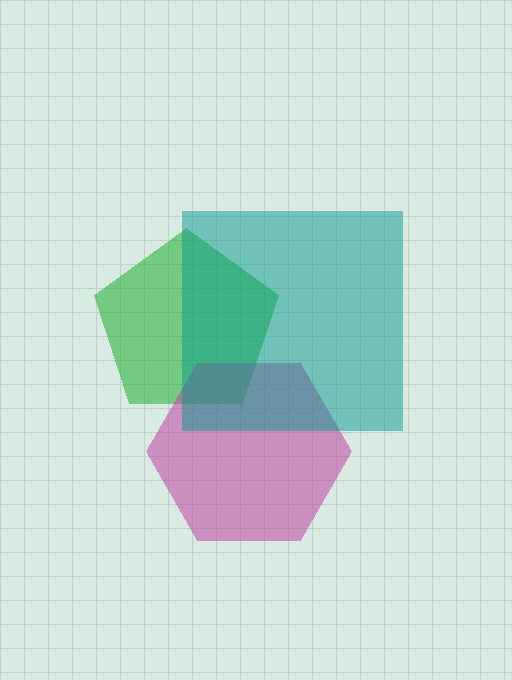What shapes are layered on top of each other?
The layered shapes are: a green pentagon, a magenta hexagon, a teal square.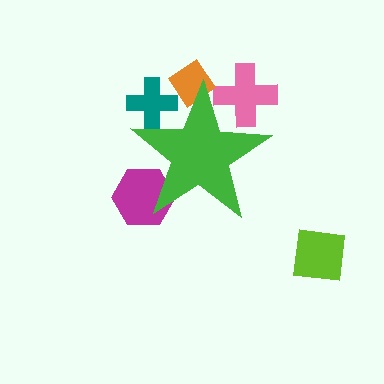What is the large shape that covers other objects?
A green star.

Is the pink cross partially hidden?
Yes, the pink cross is partially hidden behind the green star.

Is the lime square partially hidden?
No, the lime square is fully visible.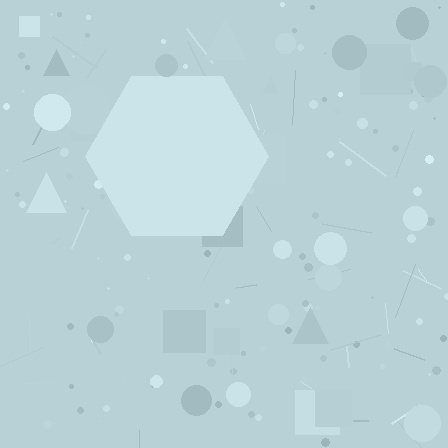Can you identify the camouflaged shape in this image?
The camouflaged shape is a hexagon.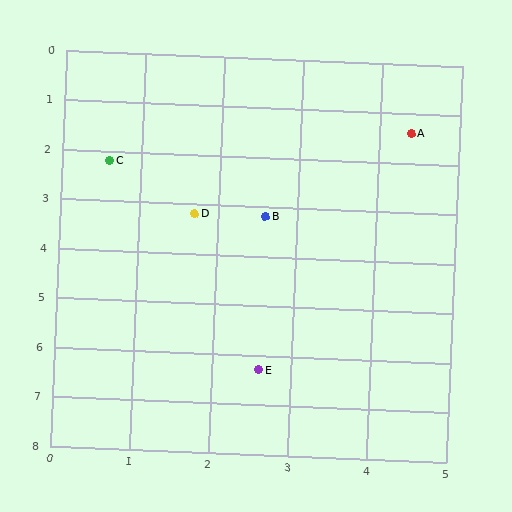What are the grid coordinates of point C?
Point C is at approximately (0.6, 2.2).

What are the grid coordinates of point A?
Point A is at approximately (4.4, 1.4).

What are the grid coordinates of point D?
Point D is at approximately (1.7, 3.2).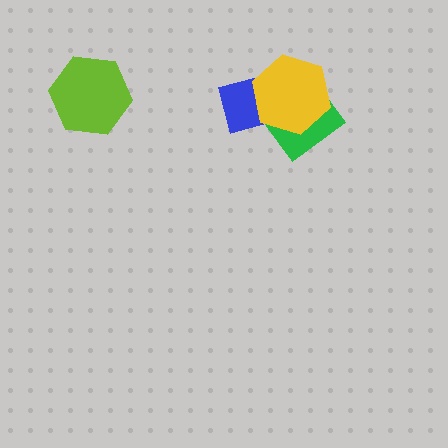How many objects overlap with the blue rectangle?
2 objects overlap with the blue rectangle.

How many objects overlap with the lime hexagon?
0 objects overlap with the lime hexagon.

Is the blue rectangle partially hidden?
Yes, it is partially covered by another shape.